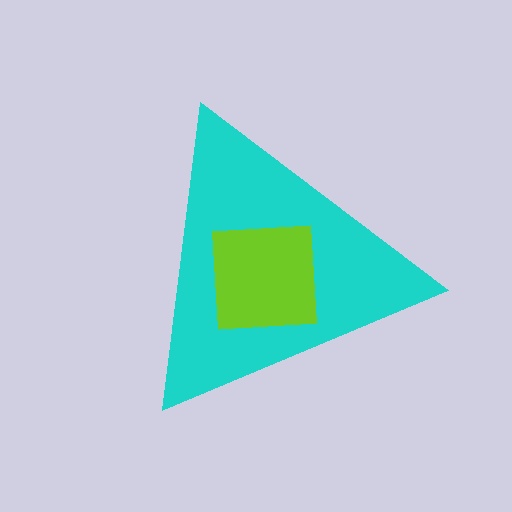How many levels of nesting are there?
2.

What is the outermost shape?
The cyan triangle.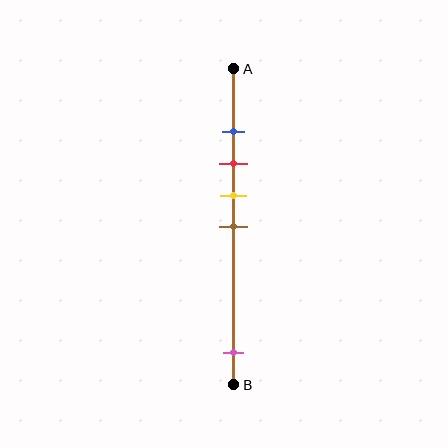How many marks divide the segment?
There are 5 marks dividing the segment.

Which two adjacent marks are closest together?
The blue and red marks are the closest adjacent pair.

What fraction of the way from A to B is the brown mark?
The brown mark is approximately 50% (0.5) of the way from A to B.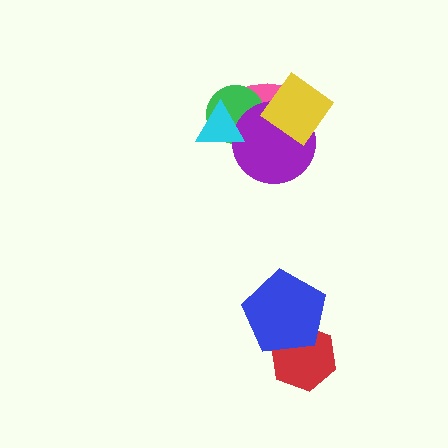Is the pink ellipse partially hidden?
Yes, it is partially covered by another shape.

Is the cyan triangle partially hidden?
No, no other shape covers it.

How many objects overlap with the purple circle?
4 objects overlap with the purple circle.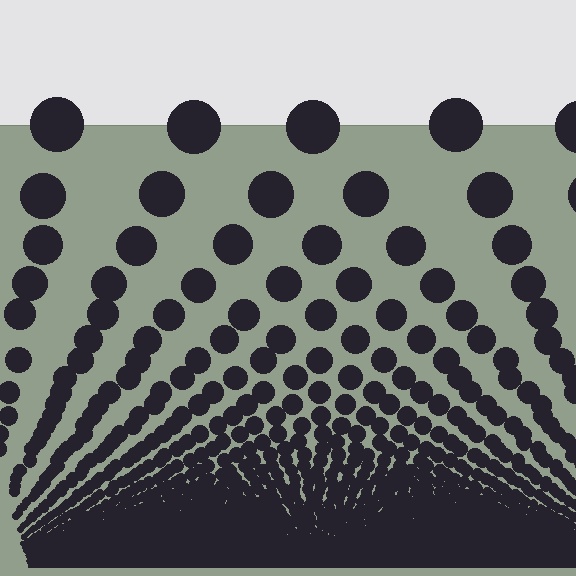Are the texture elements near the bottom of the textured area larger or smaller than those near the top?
Smaller. The gradient is inverted — elements near the bottom are smaller and denser.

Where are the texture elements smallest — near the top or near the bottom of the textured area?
Near the bottom.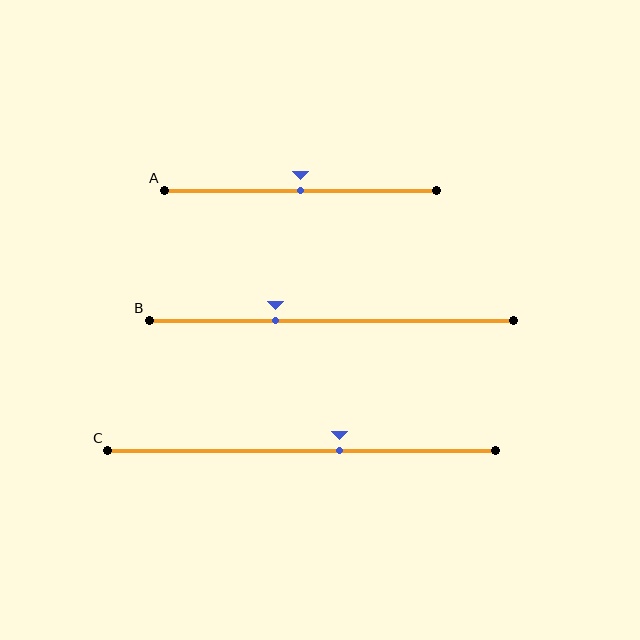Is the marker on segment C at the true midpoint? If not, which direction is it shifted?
No, the marker on segment C is shifted to the right by about 10% of the segment length.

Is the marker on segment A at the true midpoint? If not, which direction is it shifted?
Yes, the marker on segment A is at the true midpoint.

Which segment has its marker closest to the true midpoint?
Segment A has its marker closest to the true midpoint.